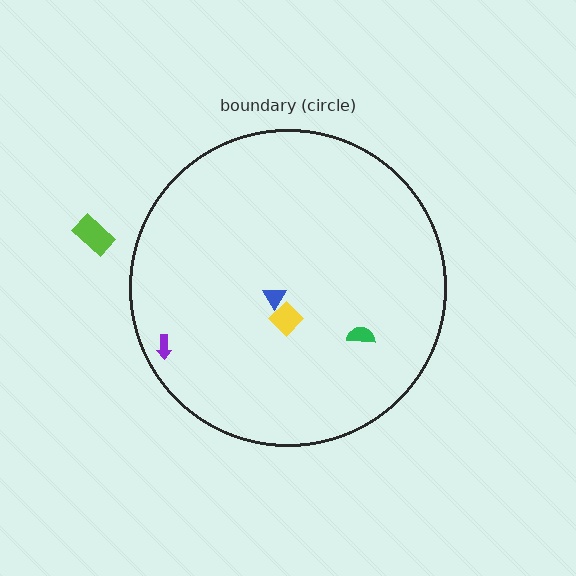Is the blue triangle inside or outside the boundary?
Inside.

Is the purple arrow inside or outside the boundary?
Inside.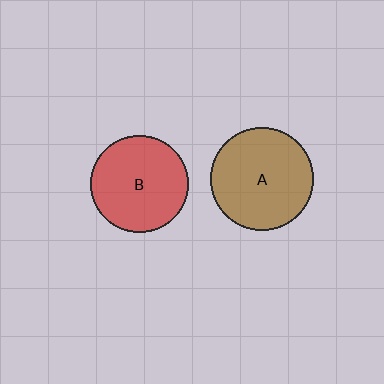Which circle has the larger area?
Circle A (brown).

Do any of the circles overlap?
No, none of the circles overlap.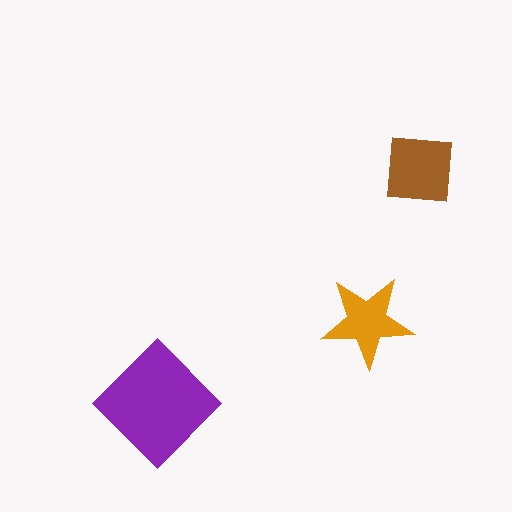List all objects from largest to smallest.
The purple diamond, the brown square, the orange star.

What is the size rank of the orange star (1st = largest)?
3rd.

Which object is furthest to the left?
The purple diamond is leftmost.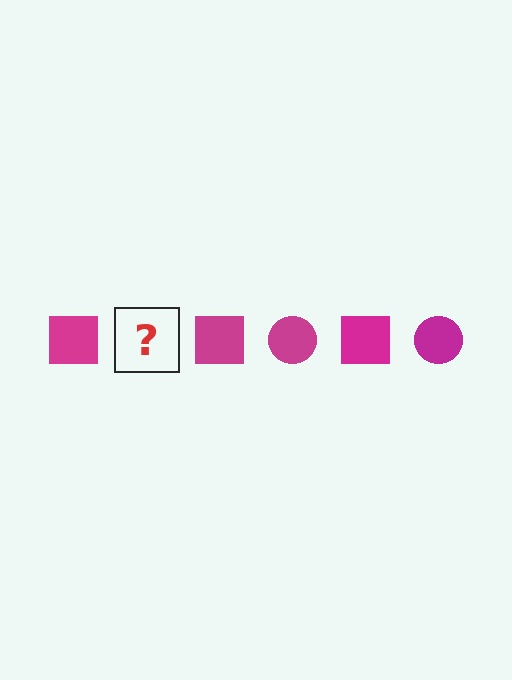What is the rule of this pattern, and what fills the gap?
The rule is that the pattern cycles through square, circle shapes in magenta. The gap should be filled with a magenta circle.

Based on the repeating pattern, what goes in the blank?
The blank should be a magenta circle.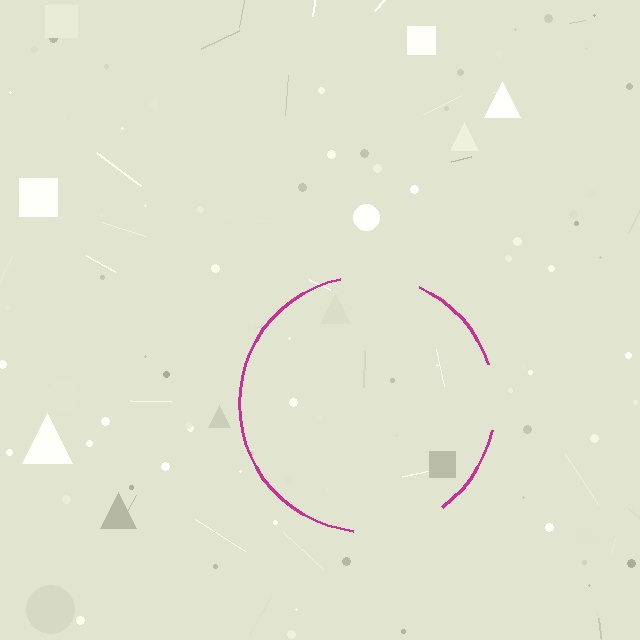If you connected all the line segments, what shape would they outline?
They would outline a circle.